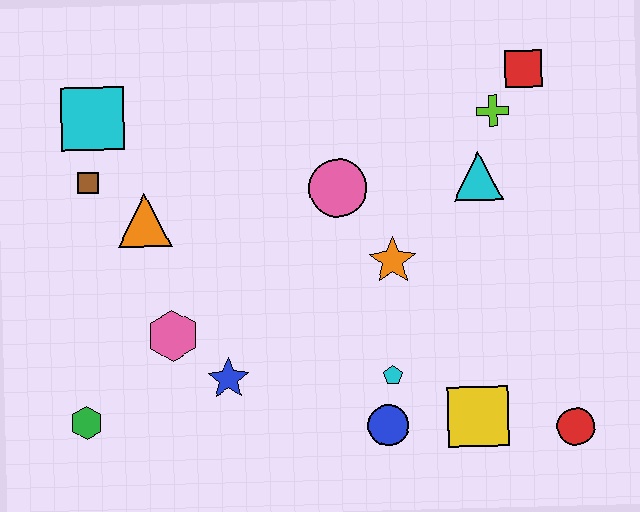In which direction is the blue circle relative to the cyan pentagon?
The blue circle is below the cyan pentagon.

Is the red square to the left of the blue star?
No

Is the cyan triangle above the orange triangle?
Yes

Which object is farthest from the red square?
The green hexagon is farthest from the red square.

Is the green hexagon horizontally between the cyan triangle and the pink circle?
No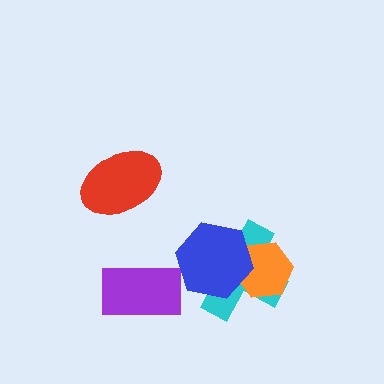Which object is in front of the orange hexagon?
The blue hexagon is in front of the orange hexagon.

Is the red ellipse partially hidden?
No, no other shape covers it.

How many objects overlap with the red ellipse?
0 objects overlap with the red ellipse.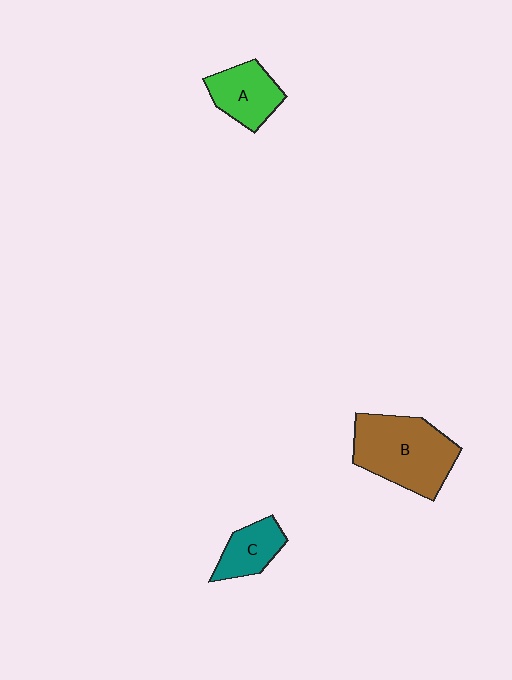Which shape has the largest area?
Shape B (brown).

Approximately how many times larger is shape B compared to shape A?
Approximately 1.8 times.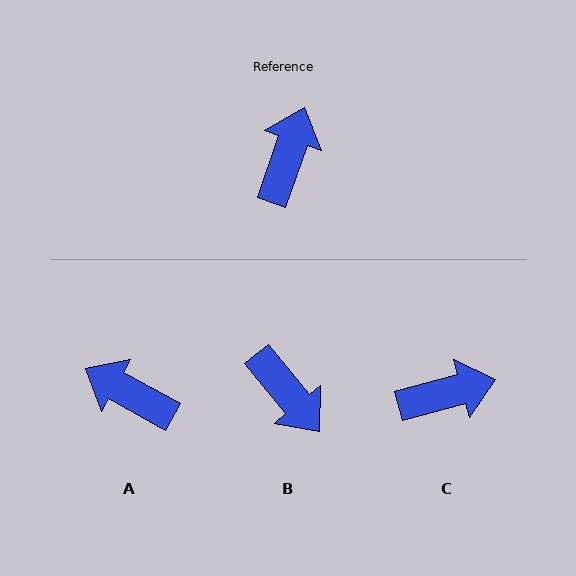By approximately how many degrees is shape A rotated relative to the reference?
Approximately 80 degrees counter-clockwise.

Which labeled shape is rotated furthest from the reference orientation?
B, about 122 degrees away.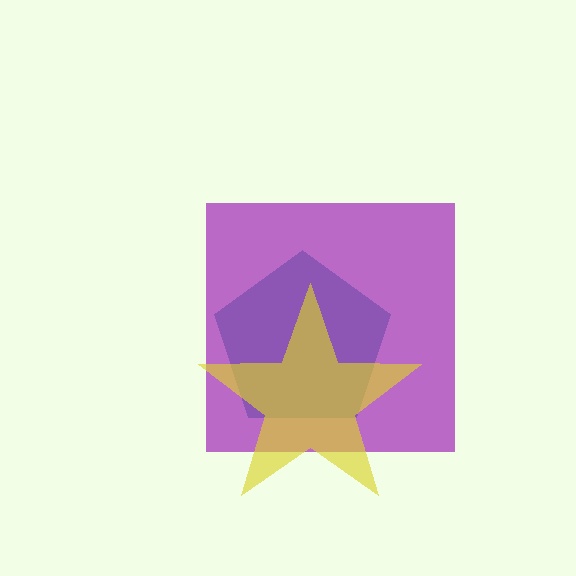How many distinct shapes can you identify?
There are 3 distinct shapes: a teal pentagon, a purple square, a yellow star.